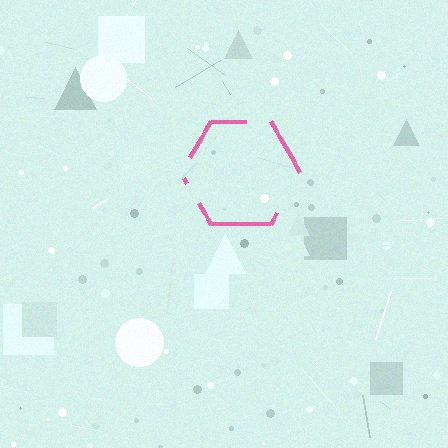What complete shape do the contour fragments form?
The contour fragments form a hexagon.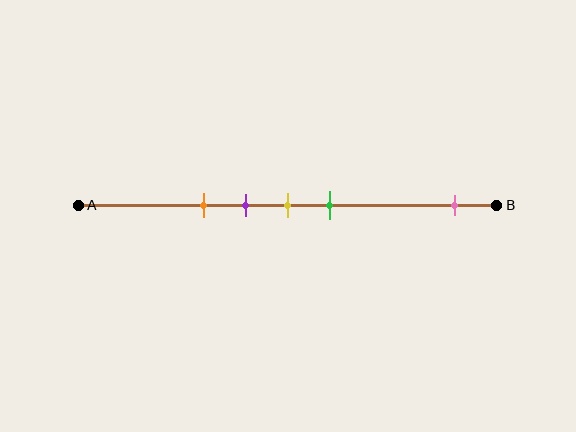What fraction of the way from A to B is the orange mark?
The orange mark is approximately 30% (0.3) of the way from A to B.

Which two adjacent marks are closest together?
The purple and yellow marks are the closest adjacent pair.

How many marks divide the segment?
There are 5 marks dividing the segment.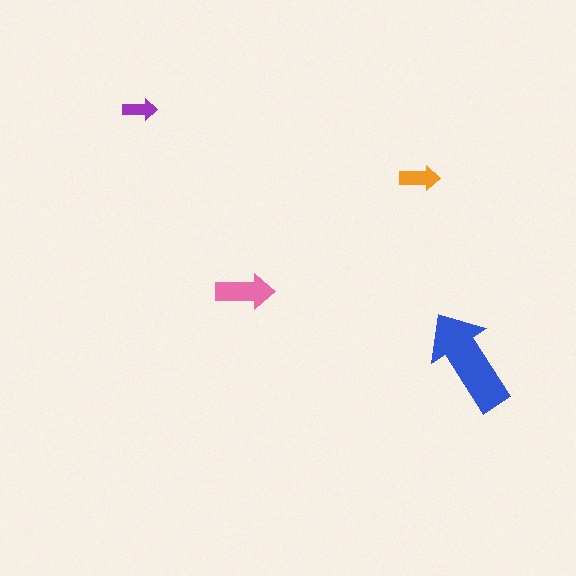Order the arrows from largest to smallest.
the blue one, the pink one, the orange one, the purple one.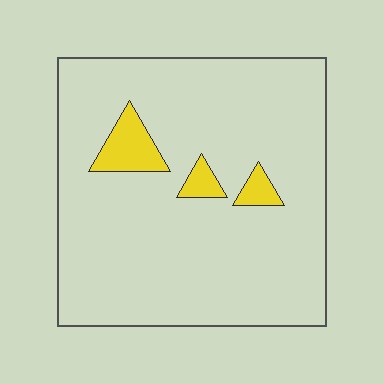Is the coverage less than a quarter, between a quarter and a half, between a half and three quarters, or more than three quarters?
Less than a quarter.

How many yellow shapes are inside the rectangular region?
3.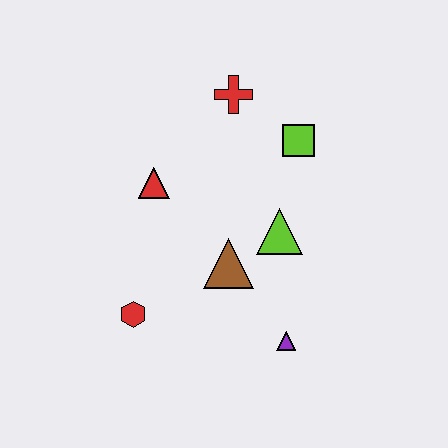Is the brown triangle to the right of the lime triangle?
No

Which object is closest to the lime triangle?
The brown triangle is closest to the lime triangle.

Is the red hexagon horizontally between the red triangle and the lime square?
No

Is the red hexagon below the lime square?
Yes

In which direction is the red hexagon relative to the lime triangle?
The red hexagon is to the left of the lime triangle.